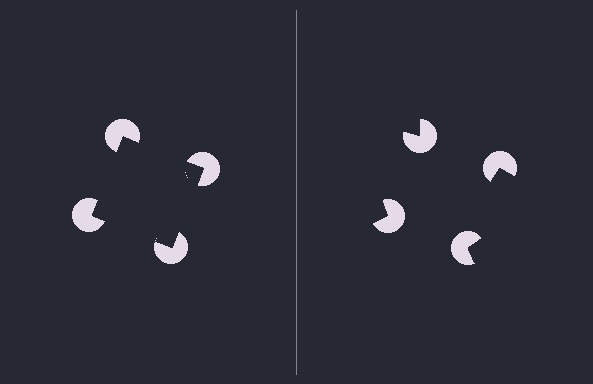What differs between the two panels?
The pac-man discs are positioned identically on both sides; only the wedge orientations differ. On the left they align to a square; on the right they are misaligned.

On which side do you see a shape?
An illusory square appears on the left side. On the right side the wedge cuts are rotated, so no coherent shape forms.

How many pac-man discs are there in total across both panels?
8 — 4 on each side.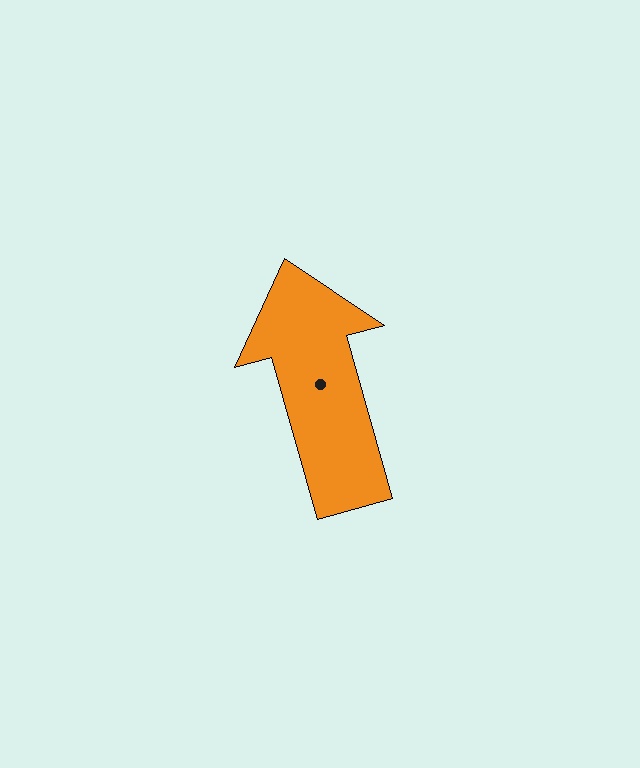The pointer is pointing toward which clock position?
Roughly 11 o'clock.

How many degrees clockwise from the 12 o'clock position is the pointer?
Approximately 344 degrees.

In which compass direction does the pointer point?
North.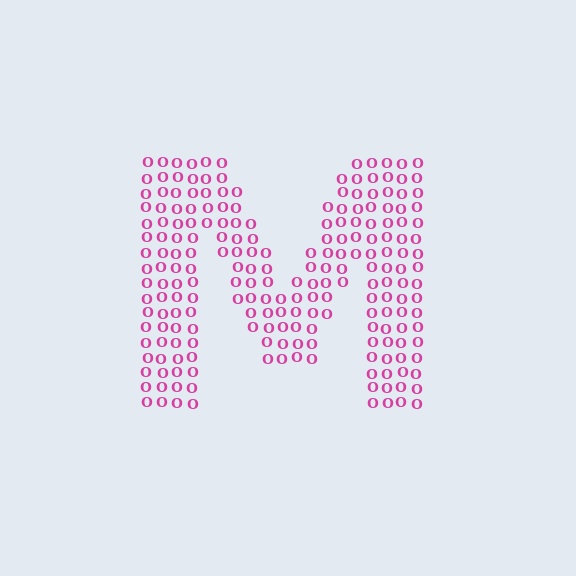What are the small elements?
The small elements are letter O's.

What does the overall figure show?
The overall figure shows the letter M.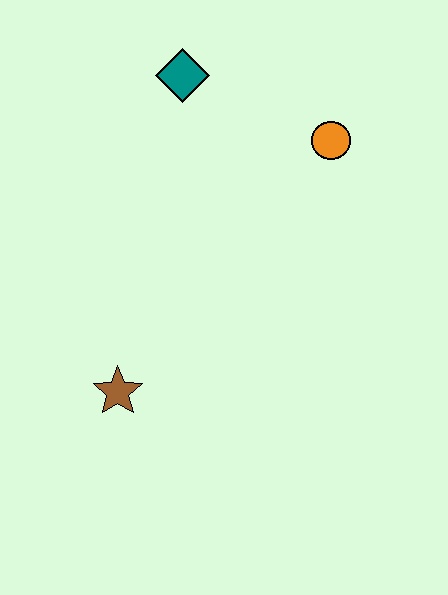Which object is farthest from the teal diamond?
The brown star is farthest from the teal diamond.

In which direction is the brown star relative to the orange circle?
The brown star is below the orange circle.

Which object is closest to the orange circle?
The teal diamond is closest to the orange circle.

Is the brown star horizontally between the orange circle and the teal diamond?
No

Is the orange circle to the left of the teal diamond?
No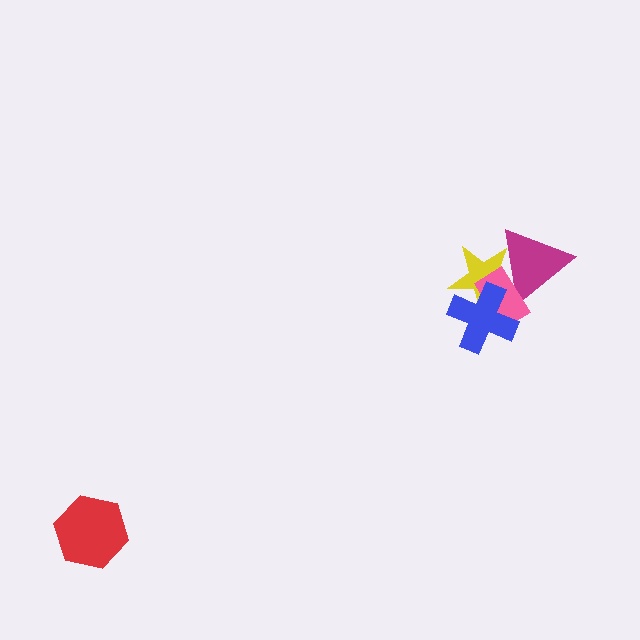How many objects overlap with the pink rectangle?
3 objects overlap with the pink rectangle.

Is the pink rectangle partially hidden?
Yes, it is partially covered by another shape.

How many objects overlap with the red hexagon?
0 objects overlap with the red hexagon.